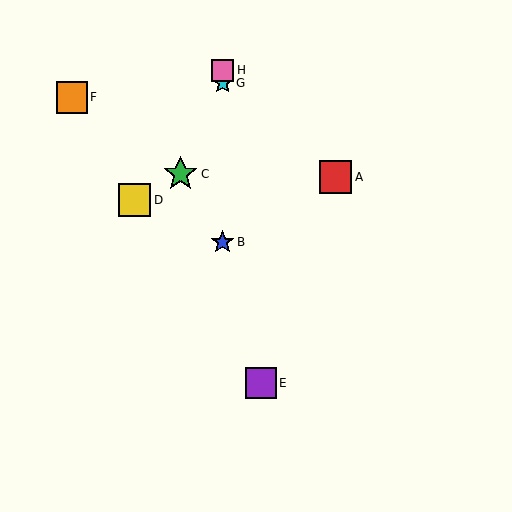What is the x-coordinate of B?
Object B is at x≈223.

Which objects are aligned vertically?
Objects B, G, H are aligned vertically.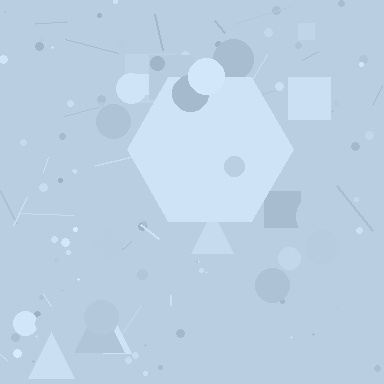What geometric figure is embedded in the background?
A hexagon is embedded in the background.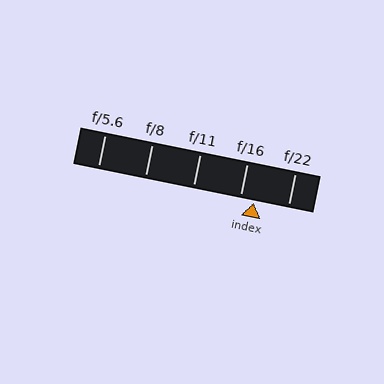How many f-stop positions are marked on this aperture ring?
There are 5 f-stop positions marked.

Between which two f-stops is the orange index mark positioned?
The index mark is between f/16 and f/22.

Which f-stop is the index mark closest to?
The index mark is closest to f/16.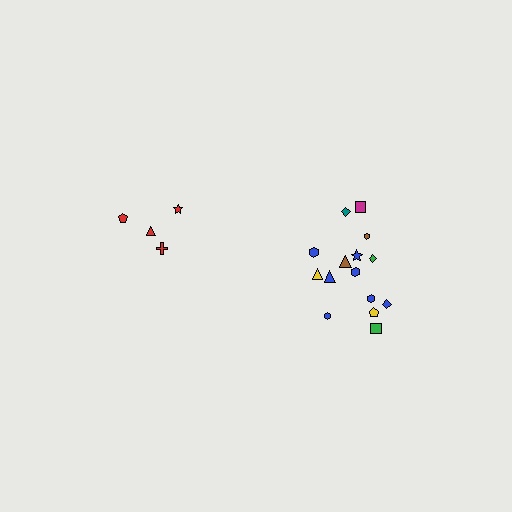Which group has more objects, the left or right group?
The right group.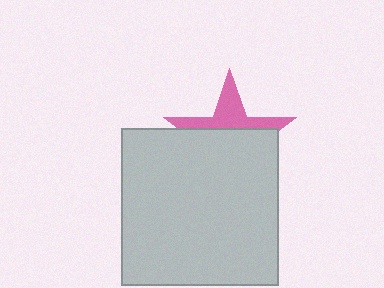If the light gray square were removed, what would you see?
You would see the complete pink star.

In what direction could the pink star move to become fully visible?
The pink star could move up. That would shift it out from behind the light gray square entirely.